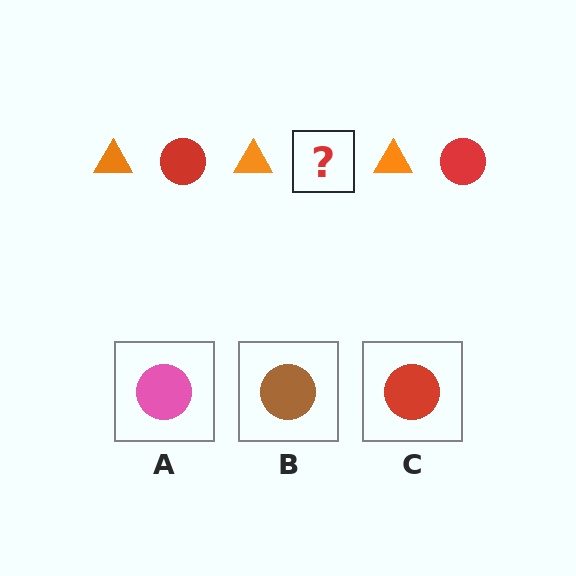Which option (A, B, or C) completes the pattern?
C.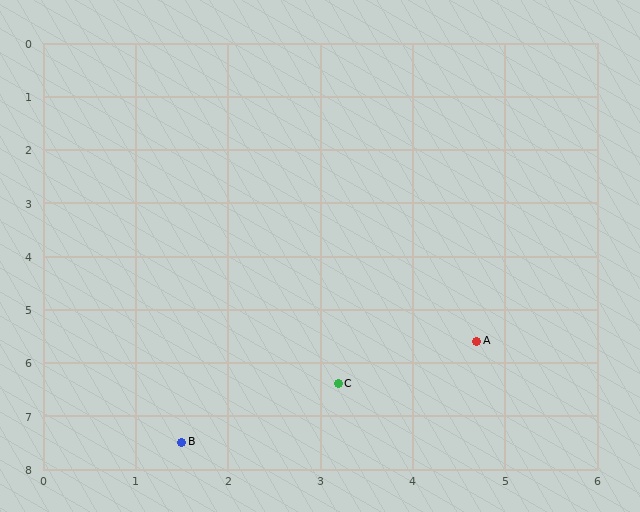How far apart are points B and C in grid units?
Points B and C are about 2.0 grid units apart.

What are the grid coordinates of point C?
Point C is at approximately (3.2, 6.4).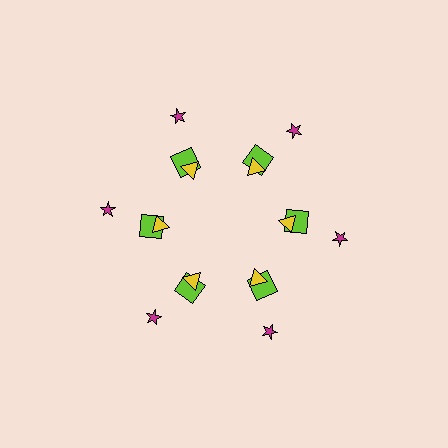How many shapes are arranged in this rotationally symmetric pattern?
There are 18 shapes, arranged in 6 groups of 3.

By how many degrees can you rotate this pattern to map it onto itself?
The pattern maps onto itself every 60 degrees of rotation.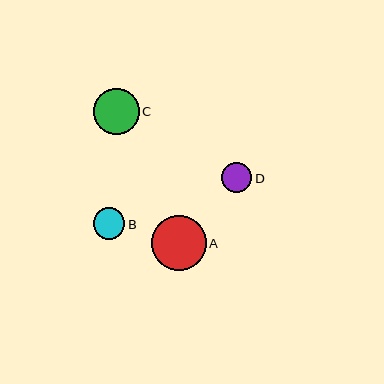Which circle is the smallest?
Circle D is the smallest with a size of approximately 30 pixels.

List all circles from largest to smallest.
From largest to smallest: A, C, B, D.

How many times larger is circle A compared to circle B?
Circle A is approximately 1.7 times the size of circle B.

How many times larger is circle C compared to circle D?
Circle C is approximately 1.5 times the size of circle D.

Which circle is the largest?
Circle A is the largest with a size of approximately 55 pixels.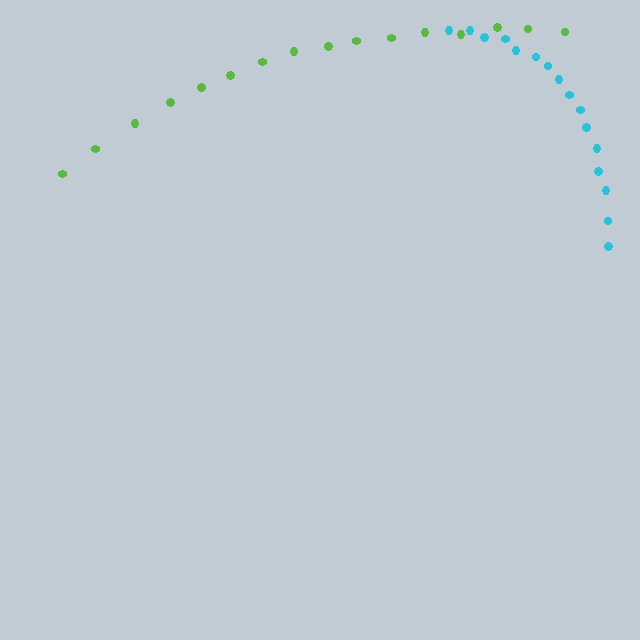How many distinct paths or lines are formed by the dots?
There are 2 distinct paths.